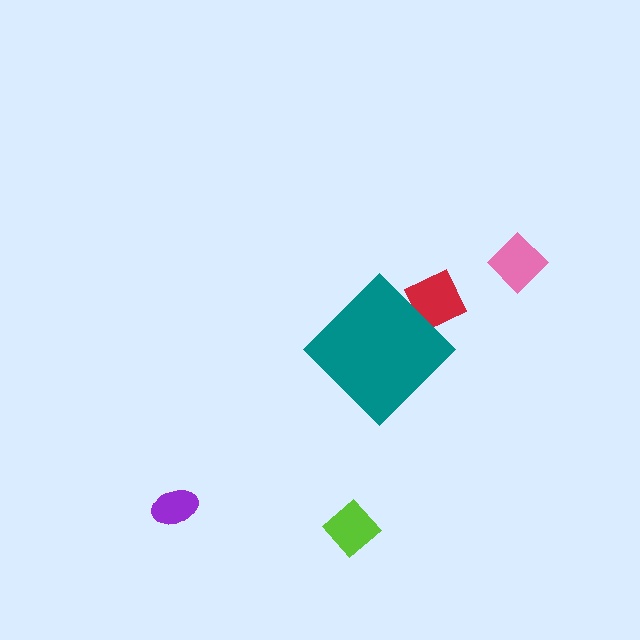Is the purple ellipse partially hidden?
No, the purple ellipse is fully visible.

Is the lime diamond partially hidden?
No, the lime diamond is fully visible.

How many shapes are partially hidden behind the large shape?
1 shape is partially hidden.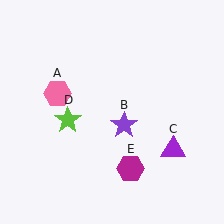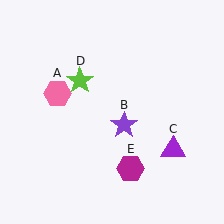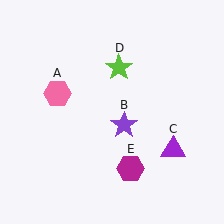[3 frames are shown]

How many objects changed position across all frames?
1 object changed position: lime star (object D).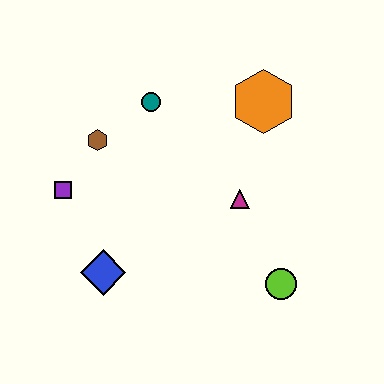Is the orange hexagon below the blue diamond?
No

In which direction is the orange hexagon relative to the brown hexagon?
The orange hexagon is to the right of the brown hexagon.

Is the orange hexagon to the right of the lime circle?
No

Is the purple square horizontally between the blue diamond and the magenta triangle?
No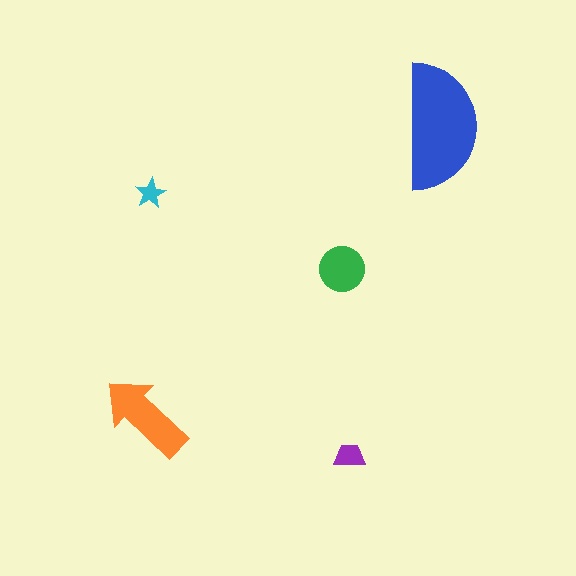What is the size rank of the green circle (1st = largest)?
3rd.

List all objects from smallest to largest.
The cyan star, the purple trapezoid, the green circle, the orange arrow, the blue semicircle.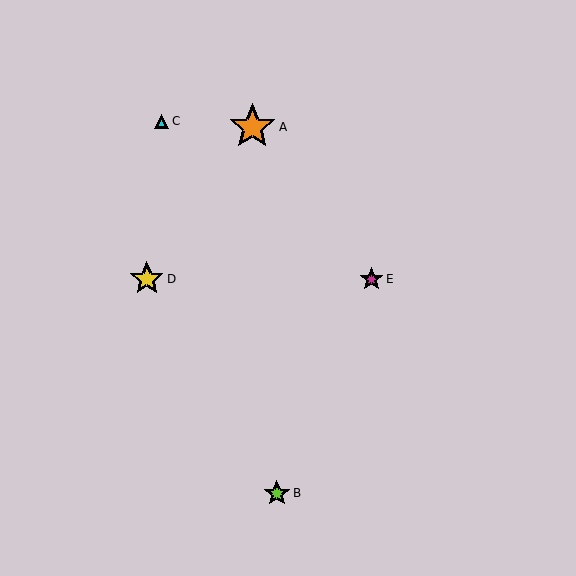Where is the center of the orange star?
The center of the orange star is at (252, 127).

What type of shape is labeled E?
Shape E is a magenta star.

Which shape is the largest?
The orange star (labeled A) is the largest.